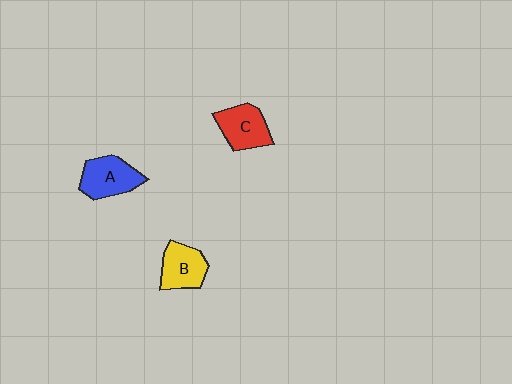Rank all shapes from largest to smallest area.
From largest to smallest: A (blue), C (red), B (yellow).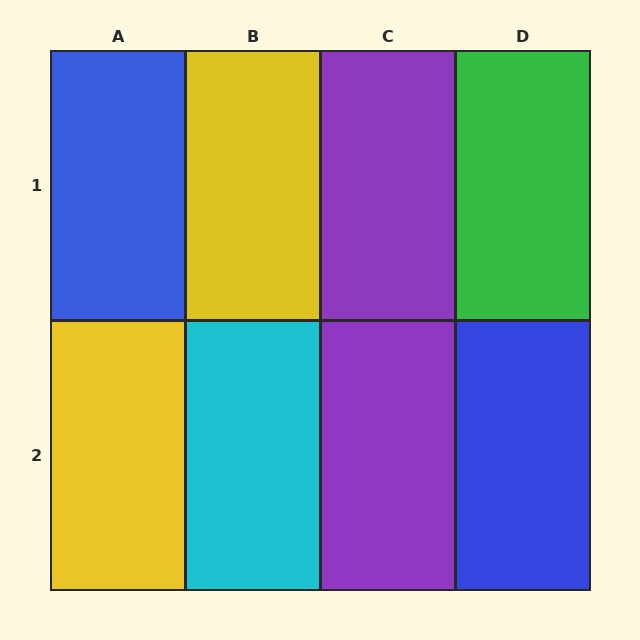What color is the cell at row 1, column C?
Purple.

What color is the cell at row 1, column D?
Green.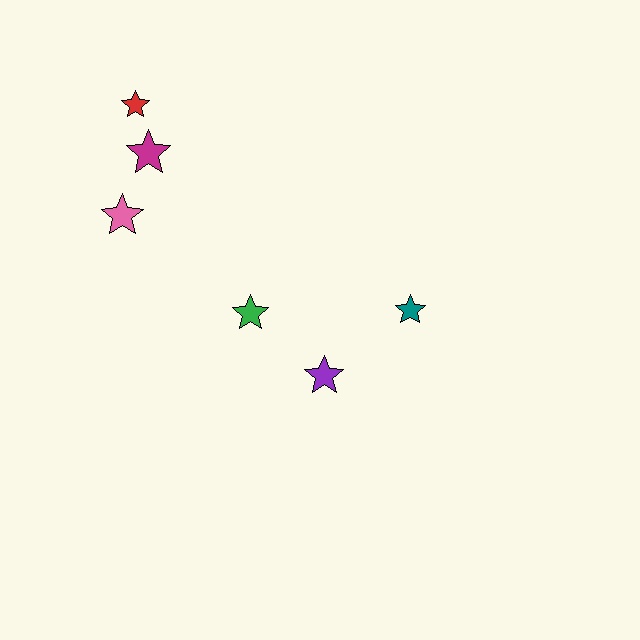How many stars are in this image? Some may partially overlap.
There are 6 stars.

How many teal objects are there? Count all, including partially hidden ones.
There is 1 teal object.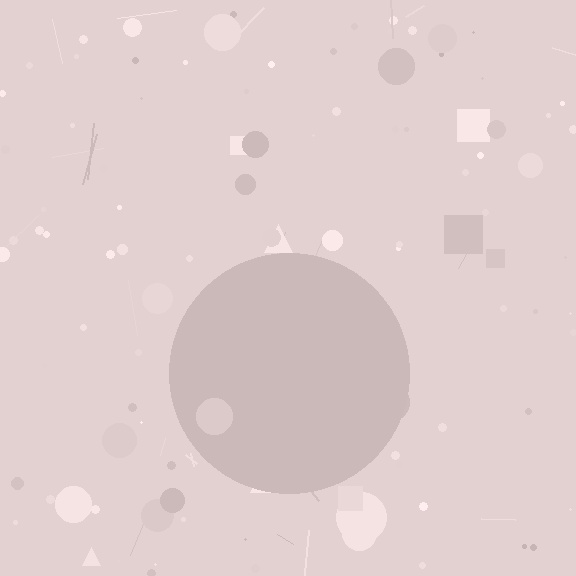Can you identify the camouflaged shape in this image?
The camouflaged shape is a circle.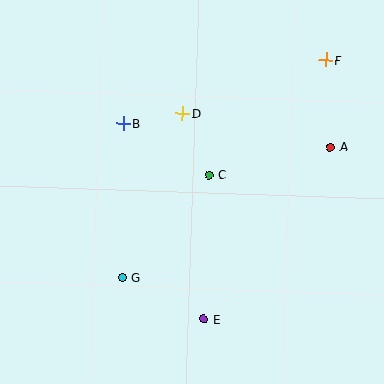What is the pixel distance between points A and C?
The distance between A and C is 125 pixels.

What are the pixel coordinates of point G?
Point G is at (123, 278).